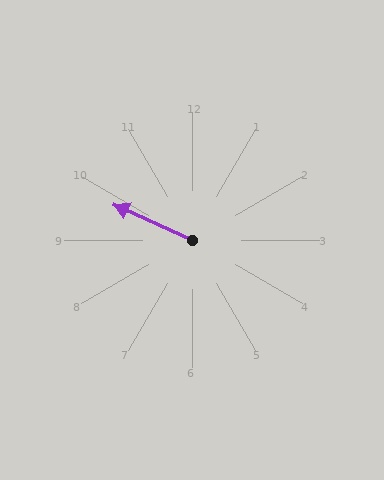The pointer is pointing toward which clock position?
Roughly 10 o'clock.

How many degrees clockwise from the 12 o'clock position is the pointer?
Approximately 294 degrees.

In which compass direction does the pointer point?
Northwest.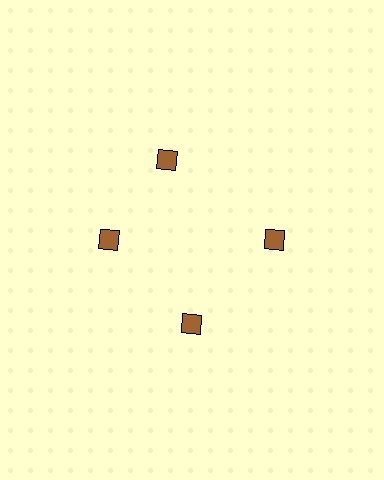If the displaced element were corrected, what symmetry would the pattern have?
It would have 4-fold rotational symmetry — the pattern would map onto itself every 90 degrees.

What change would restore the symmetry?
The symmetry would be restored by rotating it back into even spacing with its neighbors so that all 4 diamonds sit at equal angles and equal distance from the center.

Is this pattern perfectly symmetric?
No. The 4 brown diamonds are arranged in a ring, but one element near the 12 o'clock position is rotated out of alignment along the ring, breaking the 4-fold rotational symmetry.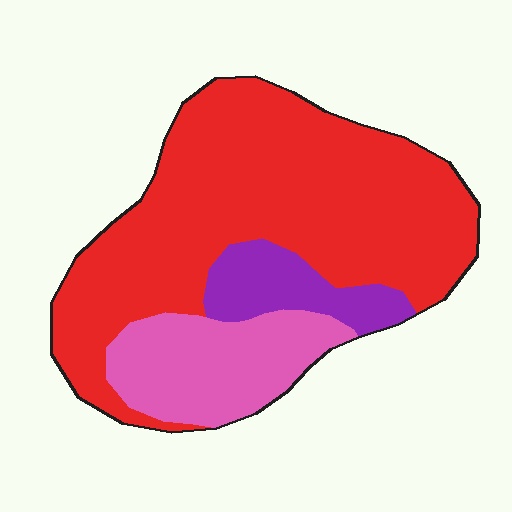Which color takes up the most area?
Red, at roughly 70%.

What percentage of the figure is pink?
Pink covers about 20% of the figure.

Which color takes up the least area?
Purple, at roughly 10%.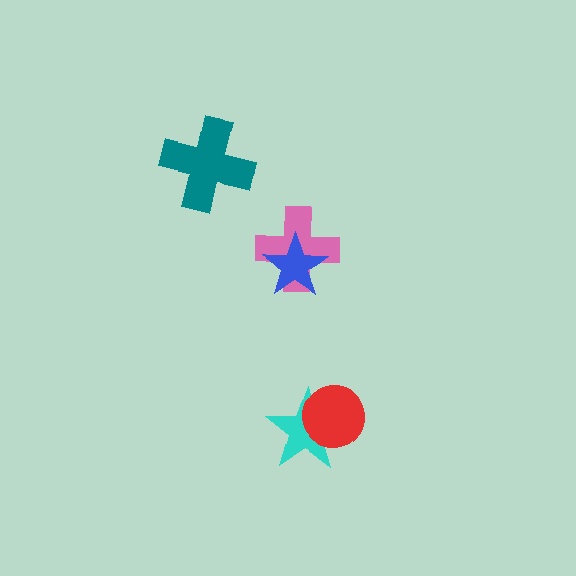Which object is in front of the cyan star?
The red circle is in front of the cyan star.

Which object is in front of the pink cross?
The blue star is in front of the pink cross.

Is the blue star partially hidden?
No, no other shape covers it.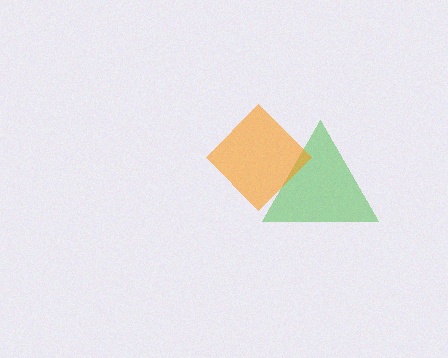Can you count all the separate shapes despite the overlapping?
Yes, there are 2 separate shapes.